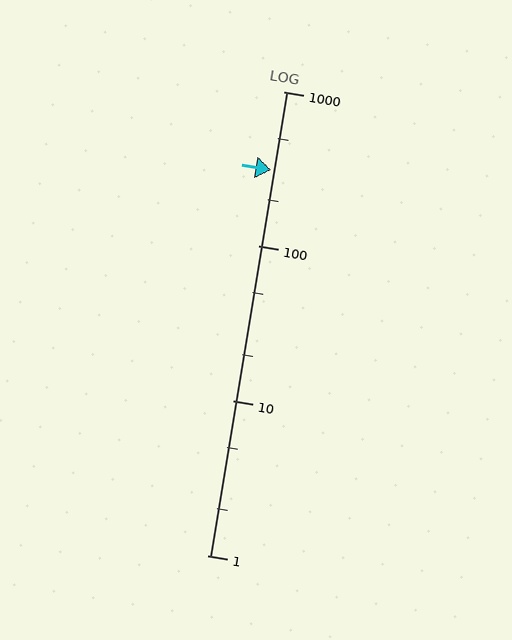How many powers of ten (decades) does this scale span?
The scale spans 3 decades, from 1 to 1000.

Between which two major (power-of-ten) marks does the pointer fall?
The pointer is between 100 and 1000.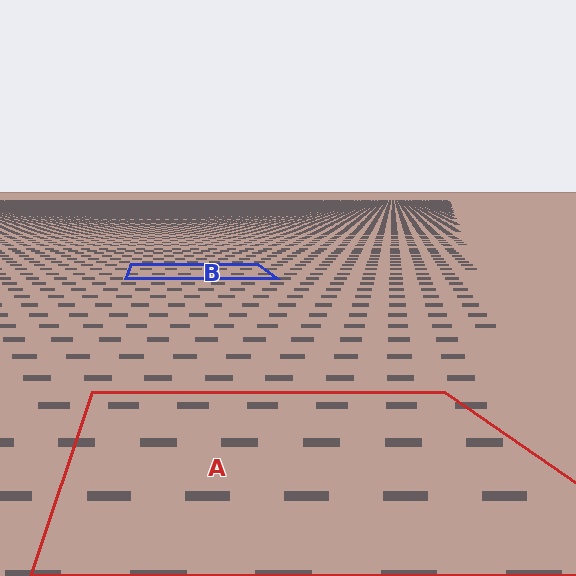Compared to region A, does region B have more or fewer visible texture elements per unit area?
Region B has more texture elements per unit area — they are packed more densely because it is farther away.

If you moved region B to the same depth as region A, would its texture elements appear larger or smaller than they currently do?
They would appear larger. At a closer depth, the same texture elements are projected at a bigger on-screen size.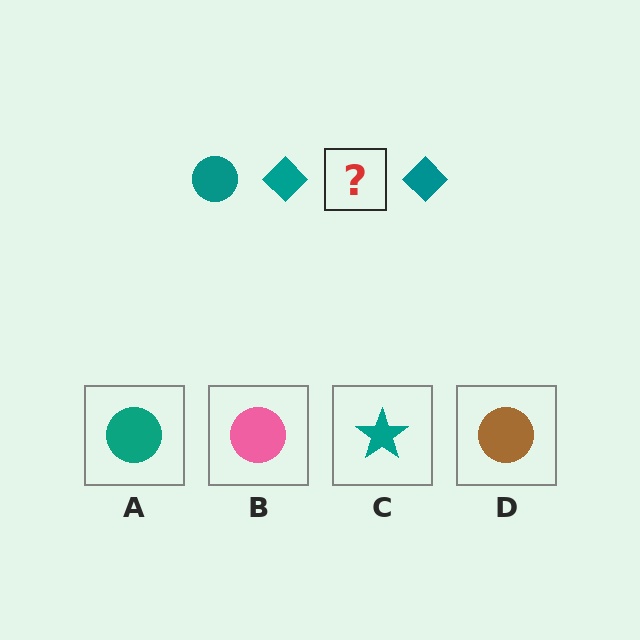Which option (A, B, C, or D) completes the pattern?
A.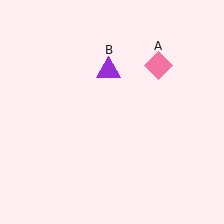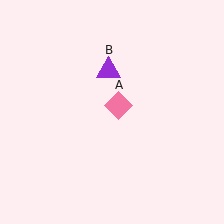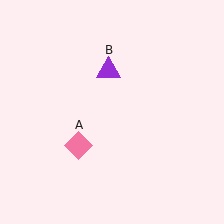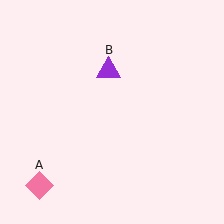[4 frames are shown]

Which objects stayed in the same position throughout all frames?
Purple triangle (object B) remained stationary.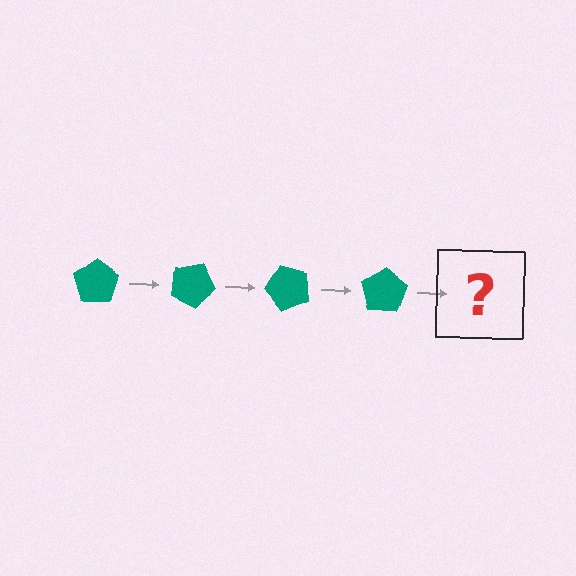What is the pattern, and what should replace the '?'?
The pattern is that the pentagon rotates 25 degrees each step. The '?' should be a teal pentagon rotated 100 degrees.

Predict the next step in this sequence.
The next step is a teal pentagon rotated 100 degrees.